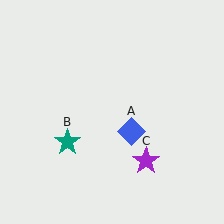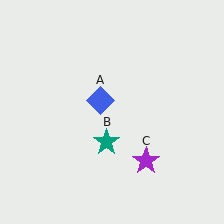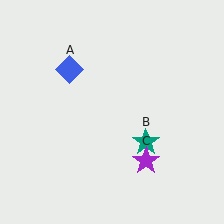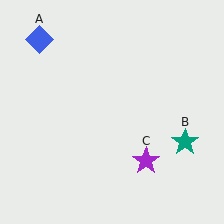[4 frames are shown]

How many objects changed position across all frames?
2 objects changed position: blue diamond (object A), teal star (object B).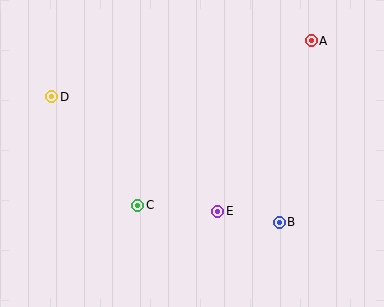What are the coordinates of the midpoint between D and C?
The midpoint between D and C is at (95, 151).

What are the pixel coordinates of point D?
Point D is at (52, 97).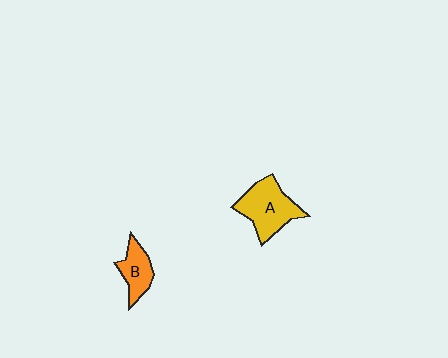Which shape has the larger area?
Shape A (yellow).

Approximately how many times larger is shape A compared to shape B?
Approximately 1.7 times.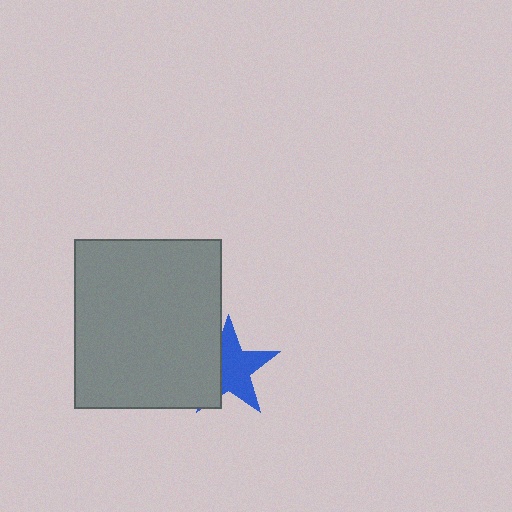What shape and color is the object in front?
The object in front is a gray rectangle.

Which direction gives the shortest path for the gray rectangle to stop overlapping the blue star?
Moving left gives the shortest separation.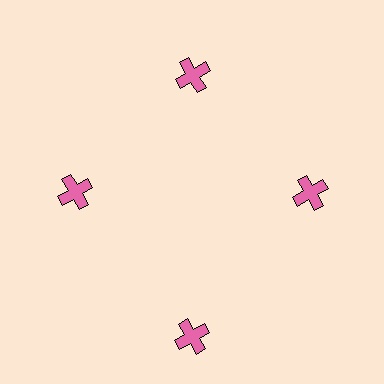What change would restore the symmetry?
The symmetry would be restored by moving it inward, back onto the ring so that all 4 crosses sit at equal angles and equal distance from the center.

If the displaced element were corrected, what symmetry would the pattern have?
It would have 4-fold rotational symmetry — the pattern would map onto itself every 90 degrees.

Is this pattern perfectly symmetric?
No. The 4 pink crosses are arranged in a ring, but one element near the 6 o'clock position is pushed outward from the center, breaking the 4-fold rotational symmetry.